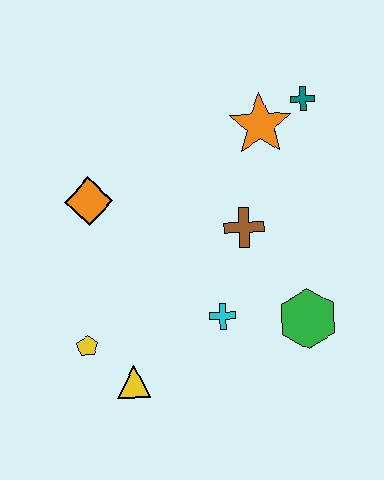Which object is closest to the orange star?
The teal cross is closest to the orange star.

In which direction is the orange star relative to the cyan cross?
The orange star is above the cyan cross.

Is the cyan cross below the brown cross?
Yes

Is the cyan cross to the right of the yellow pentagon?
Yes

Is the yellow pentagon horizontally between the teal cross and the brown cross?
No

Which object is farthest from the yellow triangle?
The teal cross is farthest from the yellow triangle.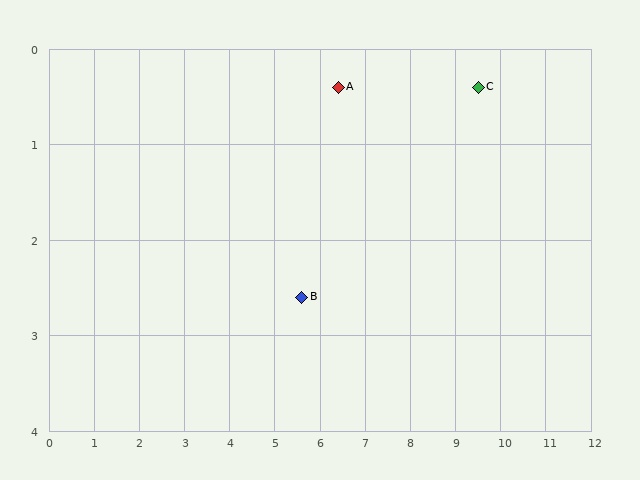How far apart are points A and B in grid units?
Points A and B are about 2.3 grid units apart.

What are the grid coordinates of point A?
Point A is at approximately (6.4, 0.4).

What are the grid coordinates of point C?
Point C is at approximately (9.5, 0.4).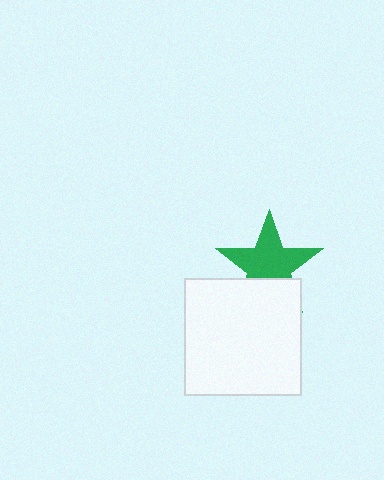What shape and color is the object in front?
The object in front is a white square.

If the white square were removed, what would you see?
You would see the complete green star.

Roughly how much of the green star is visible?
Most of it is visible (roughly 69%).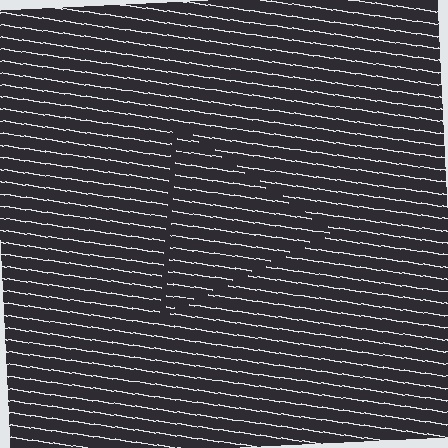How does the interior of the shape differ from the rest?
The interior of the shape contains the same grating, shifted by half a period — the contour is defined by the phase discontinuity where line-ends from the inner and outer gratings abut.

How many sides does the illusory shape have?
3 sides — the line-ends trace a triangle.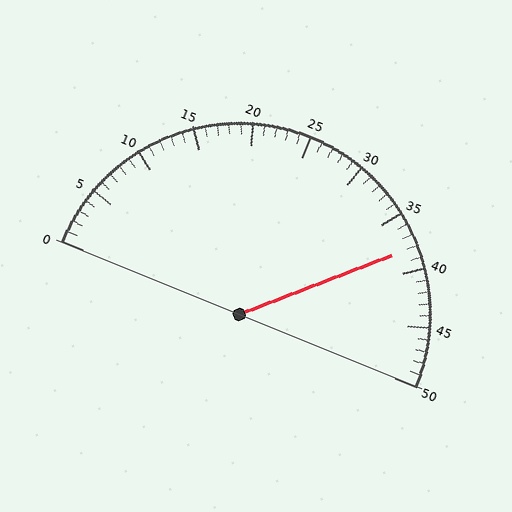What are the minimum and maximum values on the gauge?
The gauge ranges from 0 to 50.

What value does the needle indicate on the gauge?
The needle indicates approximately 38.